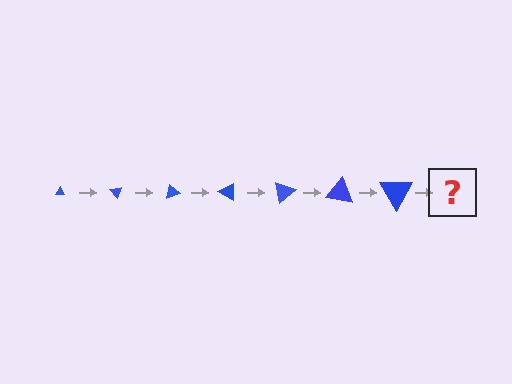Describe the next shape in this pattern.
It should be a triangle, larger than the previous one and rotated 350 degrees from the start.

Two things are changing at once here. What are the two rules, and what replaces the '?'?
The two rules are that the triangle grows larger each step and it rotates 50 degrees each step. The '?' should be a triangle, larger than the previous one and rotated 350 degrees from the start.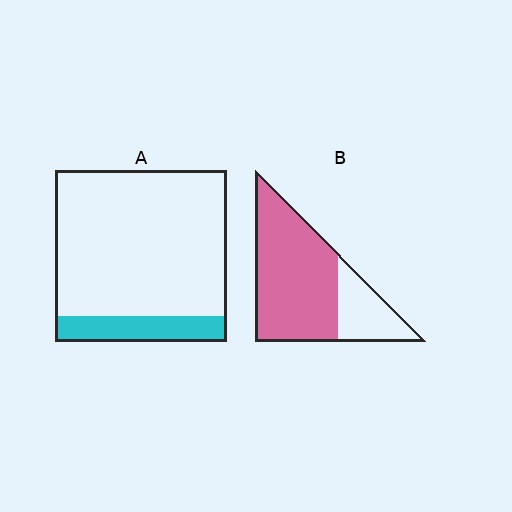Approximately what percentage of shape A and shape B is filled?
A is approximately 15% and B is approximately 75%.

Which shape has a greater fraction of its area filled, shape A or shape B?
Shape B.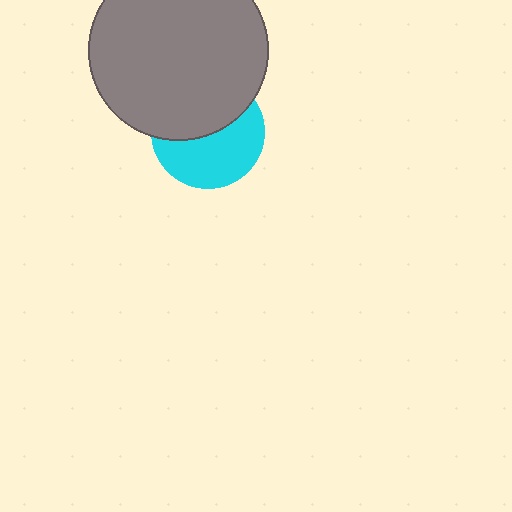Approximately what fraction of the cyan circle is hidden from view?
Roughly 47% of the cyan circle is hidden behind the gray circle.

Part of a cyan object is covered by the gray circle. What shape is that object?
It is a circle.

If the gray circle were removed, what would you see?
You would see the complete cyan circle.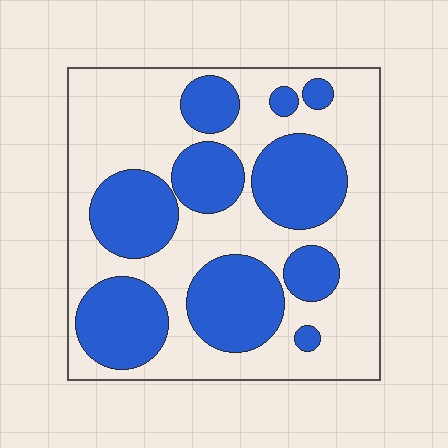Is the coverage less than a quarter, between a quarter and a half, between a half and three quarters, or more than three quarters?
Between a quarter and a half.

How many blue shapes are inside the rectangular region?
10.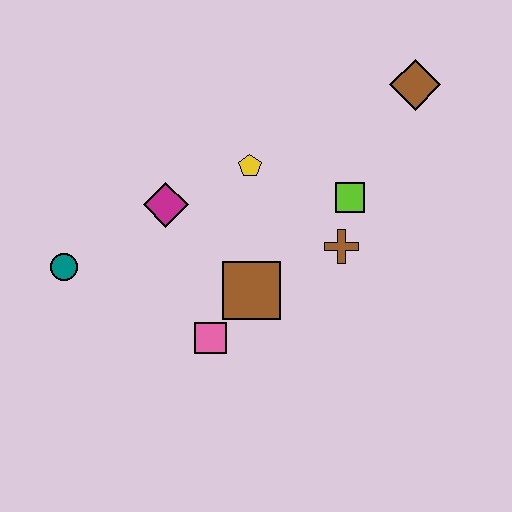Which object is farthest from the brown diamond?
The teal circle is farthest from the brown diamond.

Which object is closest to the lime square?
The brown cross is closest to the lime square.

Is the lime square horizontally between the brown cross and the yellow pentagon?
No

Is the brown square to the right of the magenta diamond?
Yes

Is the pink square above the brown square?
No